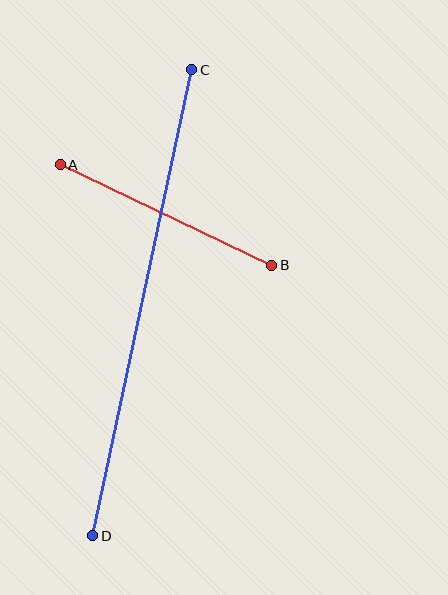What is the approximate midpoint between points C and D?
The midpoint is at approximately (142, 303) pixels.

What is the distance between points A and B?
The distance is approximately 234 pixels.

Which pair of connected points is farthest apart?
Points C and D are farthest apart.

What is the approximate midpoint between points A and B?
The midpoint is at approximately (166, 215) pixels.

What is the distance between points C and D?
The distance is approximately 477 pixels.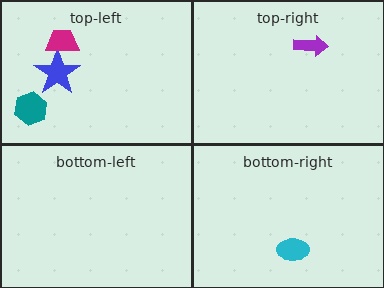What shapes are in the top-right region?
The purple arrow.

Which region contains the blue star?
The top-left region.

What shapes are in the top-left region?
The blue star, the magenta trapezoid, the teal hexagon.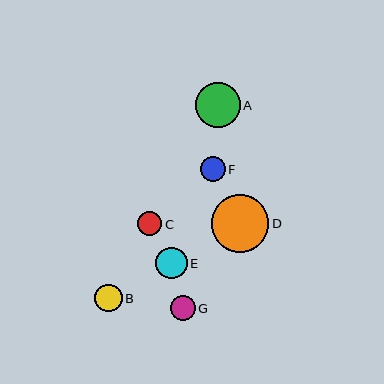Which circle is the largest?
Circle D is the largest with a size of approximately 57 pixels.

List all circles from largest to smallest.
From largest to smallest: D, A, E, B, F, G, C.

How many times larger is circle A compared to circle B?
Circle A is approximately 1.6 times the size of circle B.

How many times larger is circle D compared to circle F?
Circle D is approximately 2.3 times the size of circle F.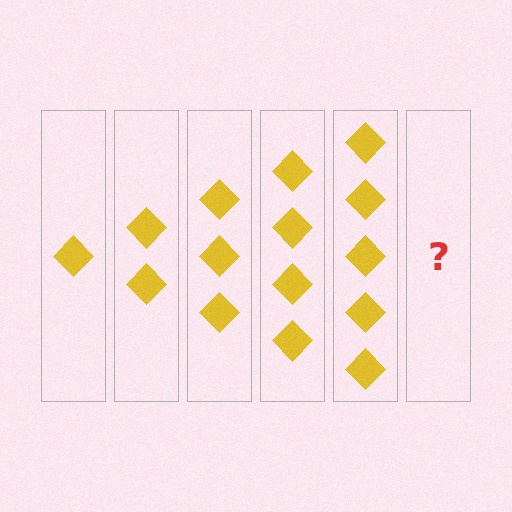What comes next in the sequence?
The next element should be 6 diamonds.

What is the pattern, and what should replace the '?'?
The pattern is that each step adds one more diamond. The '?' should be 6 diamonds.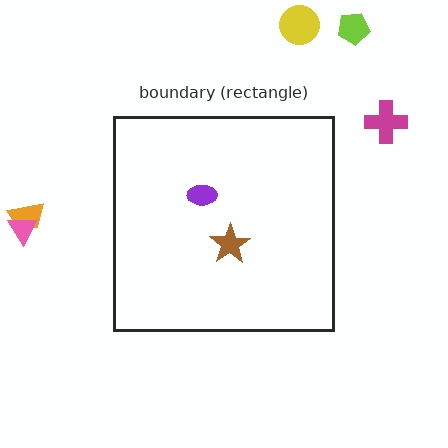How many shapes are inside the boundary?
2 inside, 5 outside.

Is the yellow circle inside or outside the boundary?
Outside.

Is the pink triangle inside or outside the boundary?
Outside.